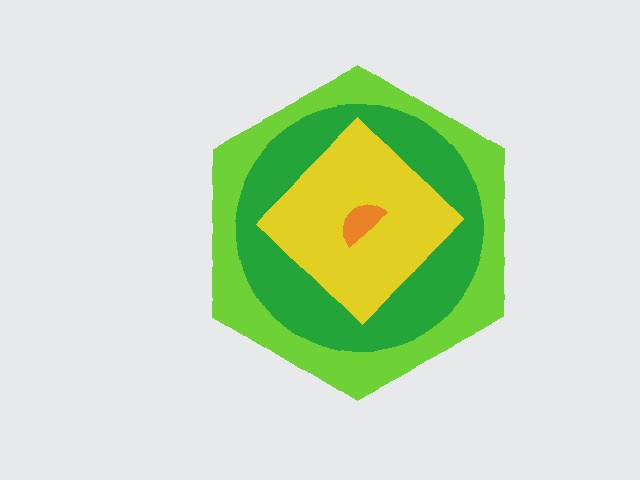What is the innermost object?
The orange semicircle.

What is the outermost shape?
The lime hexagon.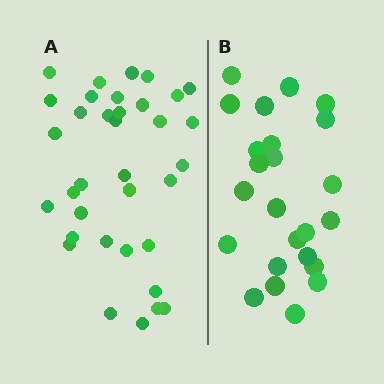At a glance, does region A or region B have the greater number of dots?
Region A (the left region) has more dots.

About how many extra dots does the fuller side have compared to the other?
Region A has roughly 12 or so more dots than region B.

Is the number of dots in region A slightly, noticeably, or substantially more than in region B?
Region A has substantially more. The ratio is roughly 1.5 to 1.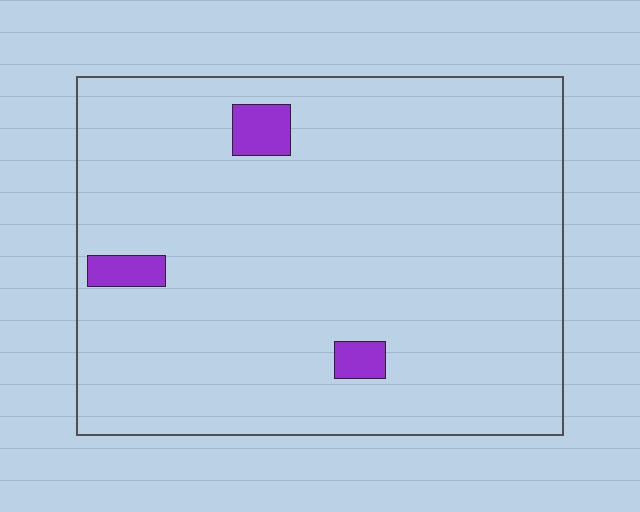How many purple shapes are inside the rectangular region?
3.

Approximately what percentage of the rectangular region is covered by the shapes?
Approximately 5%.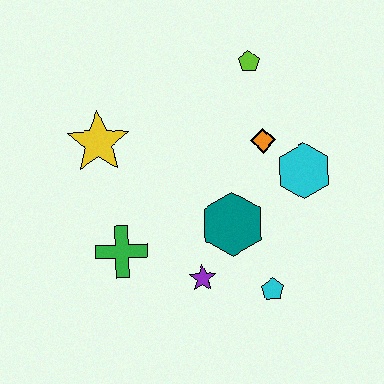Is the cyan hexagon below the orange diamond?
Yes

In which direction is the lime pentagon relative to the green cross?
The lime pentagon is above the green cross.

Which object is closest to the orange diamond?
The cyan hexagon is closest to the orange diamond.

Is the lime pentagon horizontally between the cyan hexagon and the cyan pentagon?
No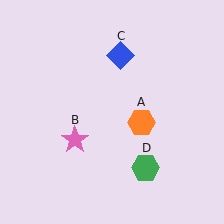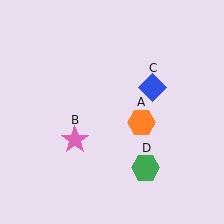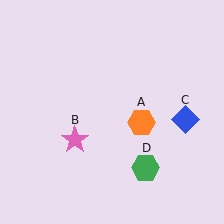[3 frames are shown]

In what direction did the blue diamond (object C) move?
The blue diamond (object C) moved down and to the right.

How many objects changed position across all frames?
1 object changed position: blue diamond (object C).